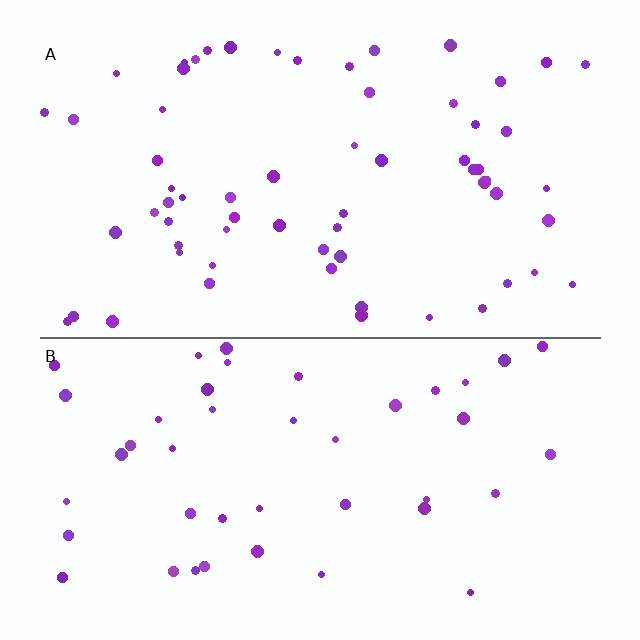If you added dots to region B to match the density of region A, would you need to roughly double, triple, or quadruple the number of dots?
Approximately double.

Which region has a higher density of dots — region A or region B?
A (the top).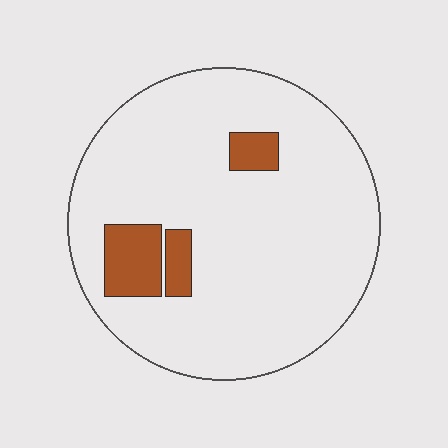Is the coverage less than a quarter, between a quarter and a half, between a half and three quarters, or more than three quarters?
Less than a quarter.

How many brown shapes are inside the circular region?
3.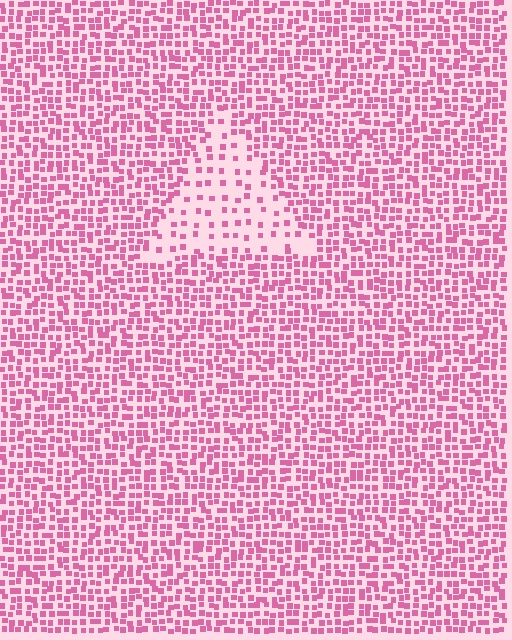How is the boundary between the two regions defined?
The boundary is defined by a change in element density (approximately 2.6x ratio). All elements are the same color, size, and shape.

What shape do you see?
I see a triangle.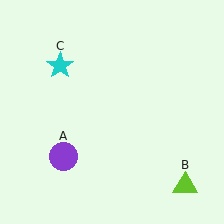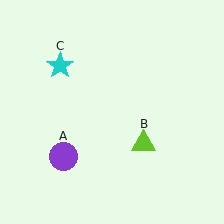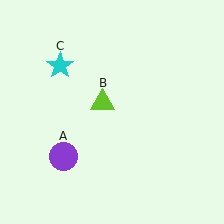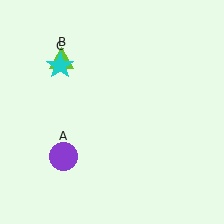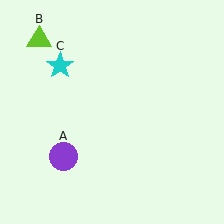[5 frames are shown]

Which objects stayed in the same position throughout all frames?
Purple circle (object A) and cyan star (object C) remained stationary.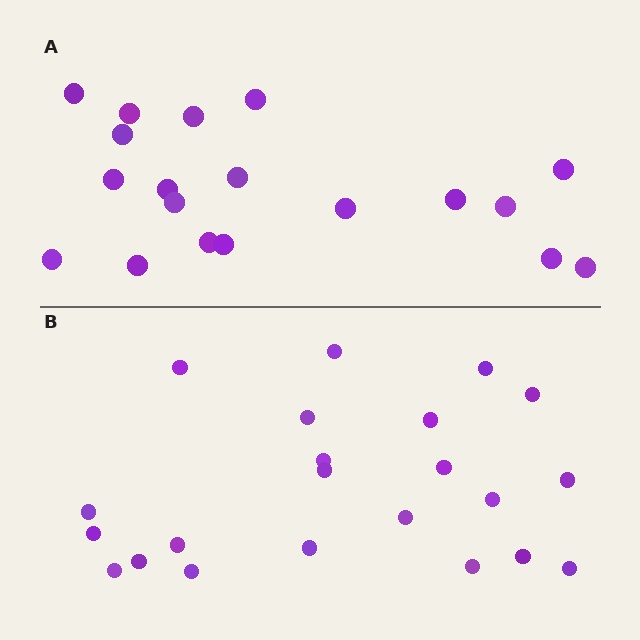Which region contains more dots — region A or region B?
Region B (the bottom region) has more dots.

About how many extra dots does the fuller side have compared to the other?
Region B has just a few more — roughly 2 or 3 more dots than region A.